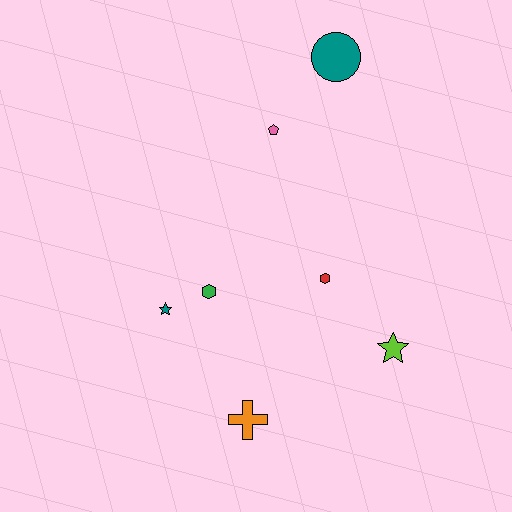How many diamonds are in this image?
There are no diamonds.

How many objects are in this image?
There are 7 objects.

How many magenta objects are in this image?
There are no magenta objects.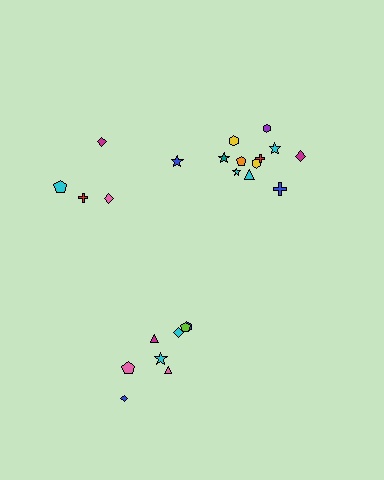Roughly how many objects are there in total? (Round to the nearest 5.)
Roughly 25 objects in total.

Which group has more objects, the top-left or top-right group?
The top-right group.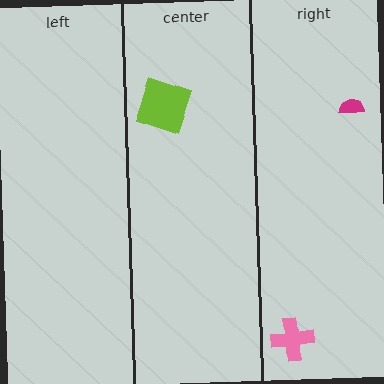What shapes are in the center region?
The lime square.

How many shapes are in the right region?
2.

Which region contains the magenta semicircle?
The right region.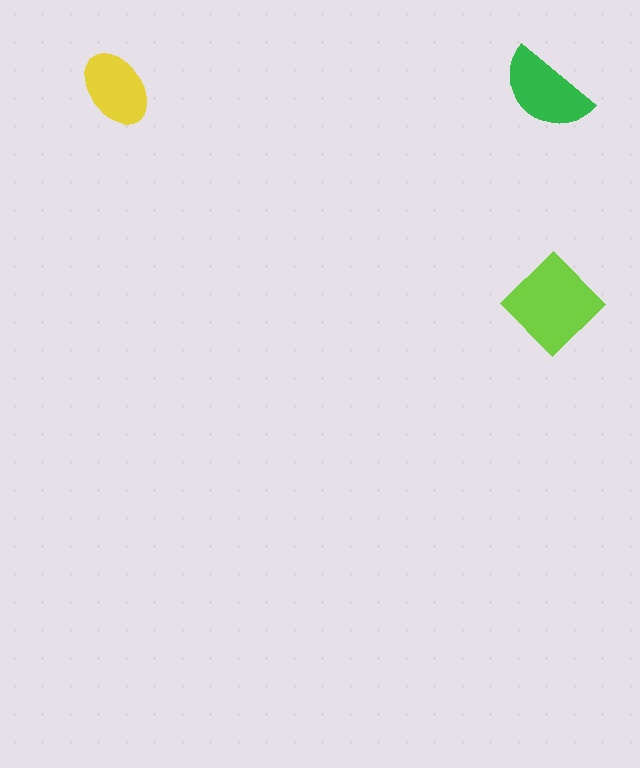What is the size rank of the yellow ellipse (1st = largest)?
3rd.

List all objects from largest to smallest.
The lime diamond, the green semicircle, the yellow ellipse.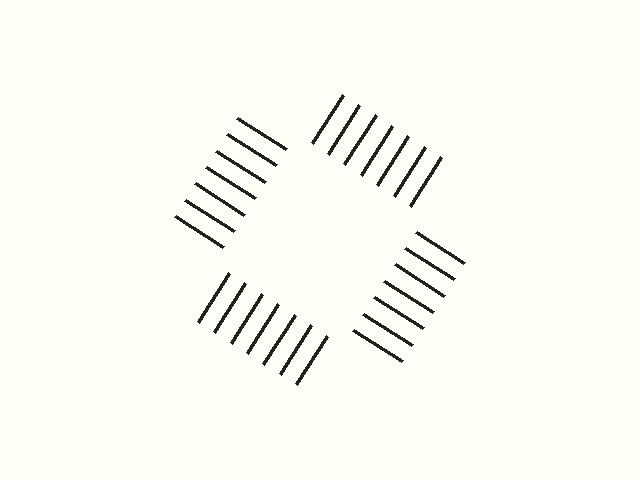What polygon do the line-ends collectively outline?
An illusory square — the line segments terminate on its edges but no continuous stroke is drawn.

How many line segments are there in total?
28 — 7 along each of the 4 edges.